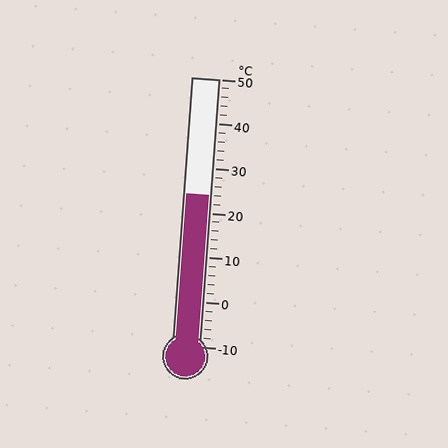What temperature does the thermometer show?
The thermometer shows approximately 24°C.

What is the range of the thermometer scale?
The thermometer scale ranges from -10°C to 50°C.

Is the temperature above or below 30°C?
The temperature is below 30°C.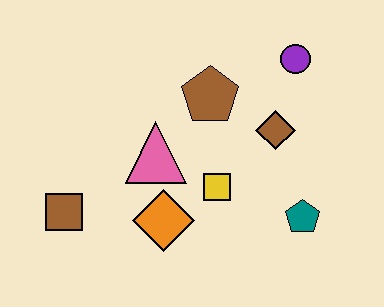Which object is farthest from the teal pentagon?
The brown square is farthest from the teal pentagon.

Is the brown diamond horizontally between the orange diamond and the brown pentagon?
No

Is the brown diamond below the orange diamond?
No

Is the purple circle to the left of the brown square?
No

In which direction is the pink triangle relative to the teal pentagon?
The pink triangle is to the left of the teal pentagon.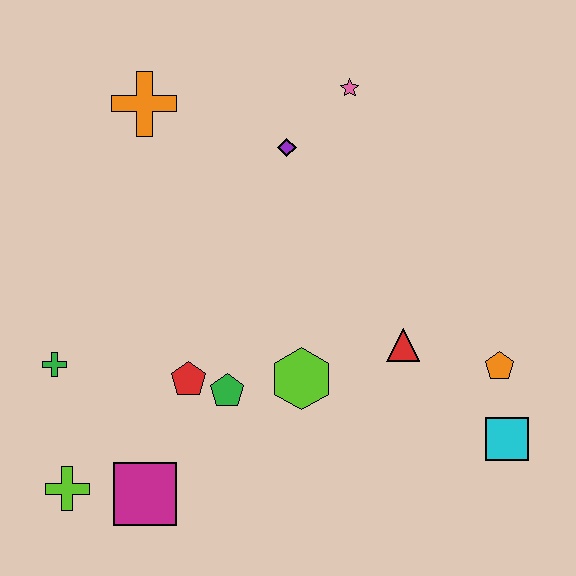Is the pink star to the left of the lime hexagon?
No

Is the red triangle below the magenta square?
No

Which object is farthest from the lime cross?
The pink star is farthest from the lime cross.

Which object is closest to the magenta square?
The lime cross is closest to the magenta square.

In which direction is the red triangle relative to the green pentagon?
The red triangle is to the right of the green pentagon.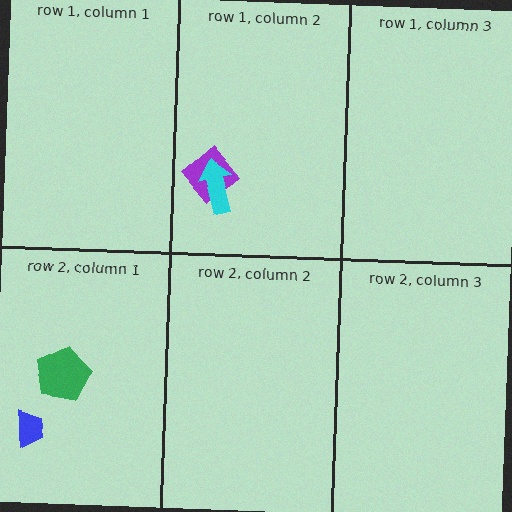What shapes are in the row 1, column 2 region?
The purple diamond, the cyan arrow.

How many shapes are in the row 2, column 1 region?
2.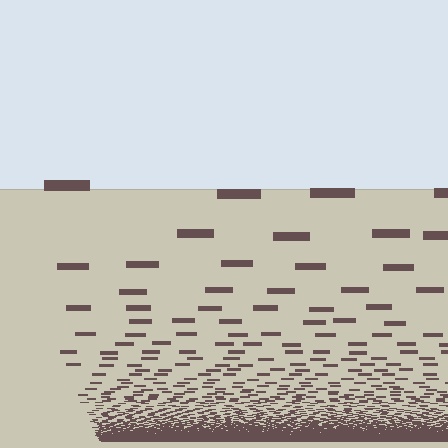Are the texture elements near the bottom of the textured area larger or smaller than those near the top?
Smaller. The gradient is inverted — elements near the bottom are smaller and denser.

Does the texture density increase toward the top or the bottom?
Density increases toward the bottom.